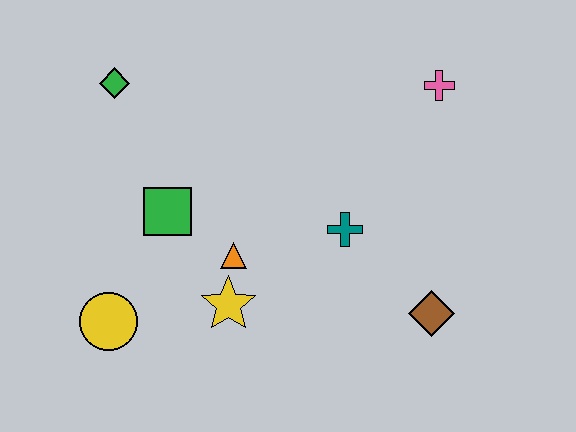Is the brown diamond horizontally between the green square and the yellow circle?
No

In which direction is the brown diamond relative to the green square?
The brown diamond is to the right of the green square.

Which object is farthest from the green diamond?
The brown diamond is farthest from the green diamond.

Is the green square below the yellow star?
No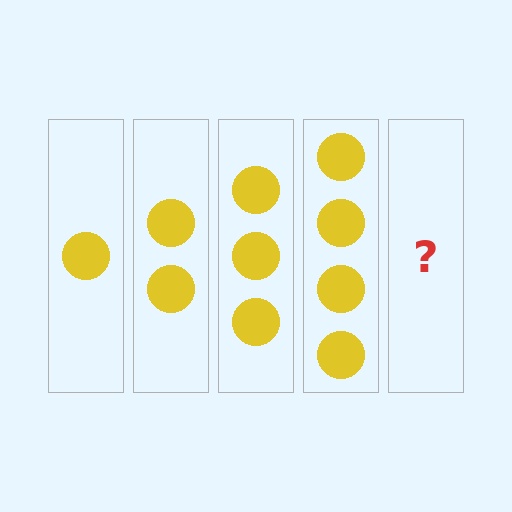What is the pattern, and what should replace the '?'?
The pattern is that each step adds one more circle. The '?' should be 5 circles.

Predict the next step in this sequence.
The next step is 5 circles.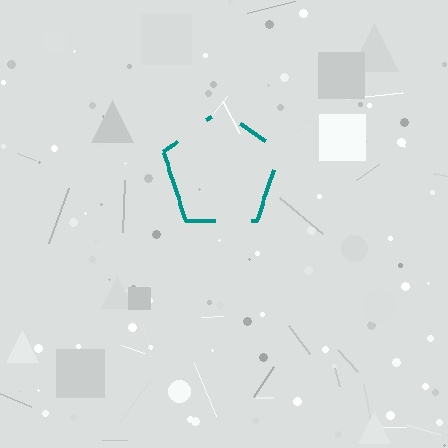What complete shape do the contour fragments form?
The contour fragments form a pentagon.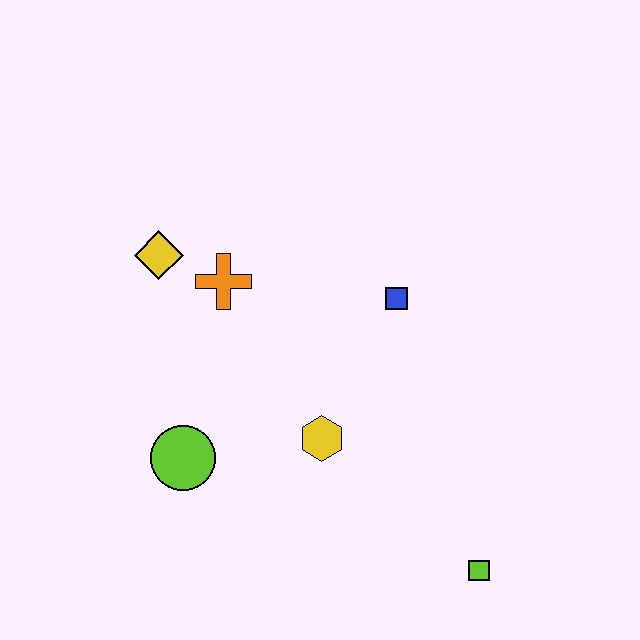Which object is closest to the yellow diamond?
The orange cross is closest to the yellow diamond.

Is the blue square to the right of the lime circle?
Yes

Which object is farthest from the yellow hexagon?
The yellow diamond is farthest from the yellow hexagon.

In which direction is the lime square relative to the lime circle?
The lime square is to the right of the lime circle.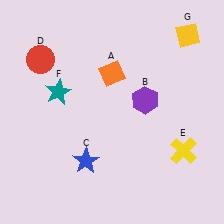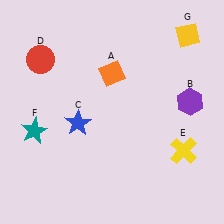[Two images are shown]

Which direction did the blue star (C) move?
The blue star (C) moved up.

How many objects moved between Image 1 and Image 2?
3 objects moved between the two images.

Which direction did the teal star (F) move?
The teal star (F) moved down.